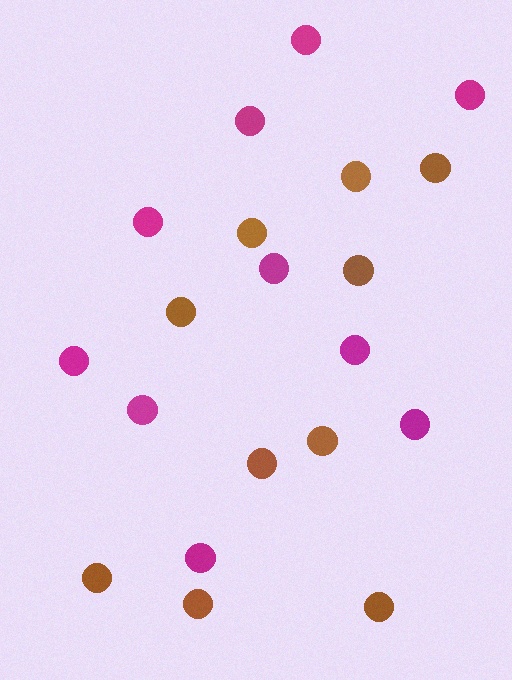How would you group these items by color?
There are 2 groups: one group of brown circles (10) and one group of magenta circles (10).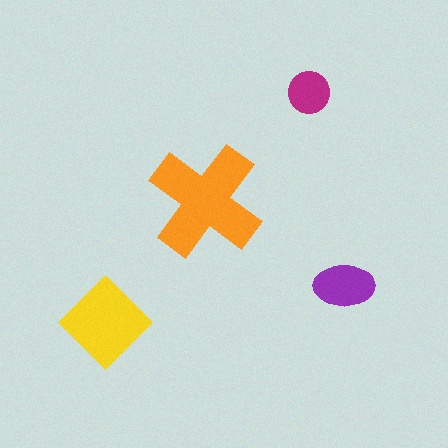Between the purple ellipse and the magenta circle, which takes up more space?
The purple ellipse.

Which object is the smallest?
The magenta circle.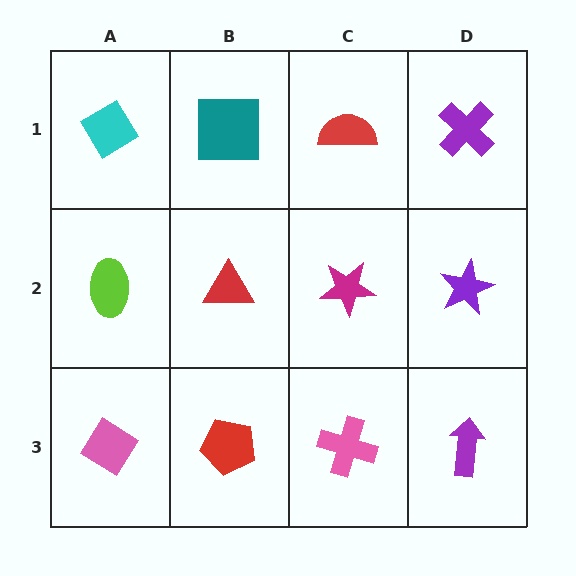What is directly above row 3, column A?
A lime ellipse.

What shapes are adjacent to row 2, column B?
A teal square (row 1, column B), a red pentagon (row 3, column B), a lime ellipse (row 2, column A), a magenta star (row 2, column C).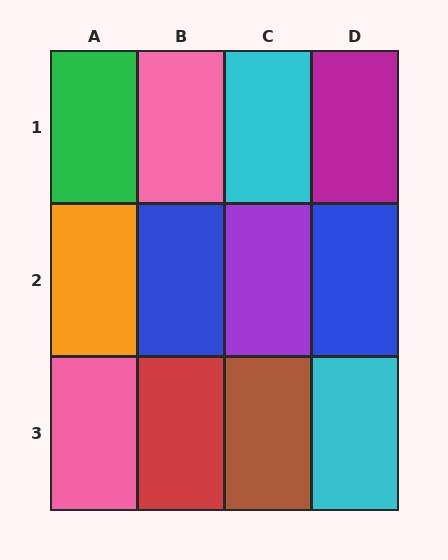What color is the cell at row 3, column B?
Red.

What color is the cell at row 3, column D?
Cyan.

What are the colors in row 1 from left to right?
Green, pink, cyan, magenta.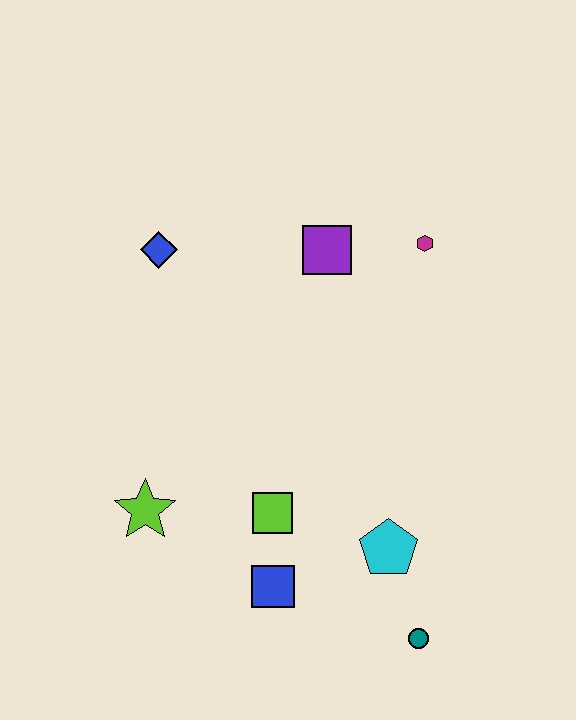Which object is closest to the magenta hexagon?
The purple square is closest to the magenta hexagon.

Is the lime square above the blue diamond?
No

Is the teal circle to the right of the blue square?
Yes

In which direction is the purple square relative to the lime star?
The purple square is above the lime star.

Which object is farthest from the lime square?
The magenta hexagon is farthest from the lime square.